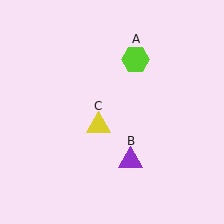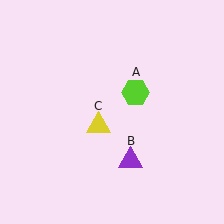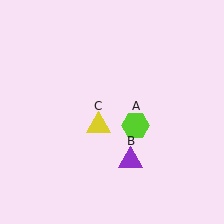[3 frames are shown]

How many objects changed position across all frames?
1 object changed position: lime hexagon (object A).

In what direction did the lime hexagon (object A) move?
The lime hexagon (object A) moved down.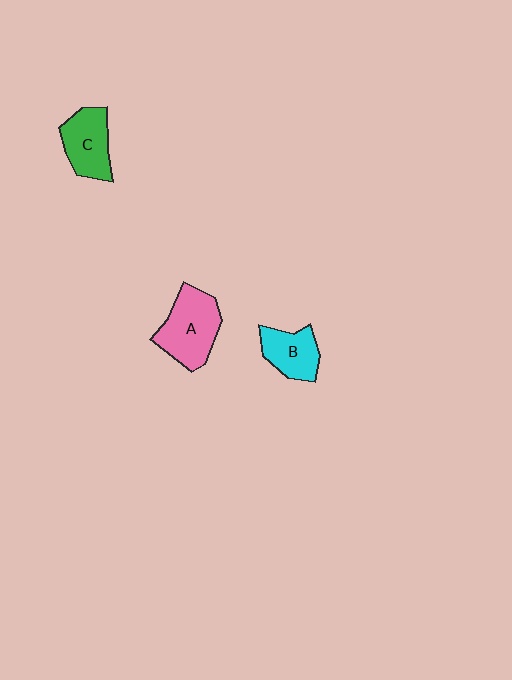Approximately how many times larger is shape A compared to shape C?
Approximately 1.3 times.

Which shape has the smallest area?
Shape B (cyan).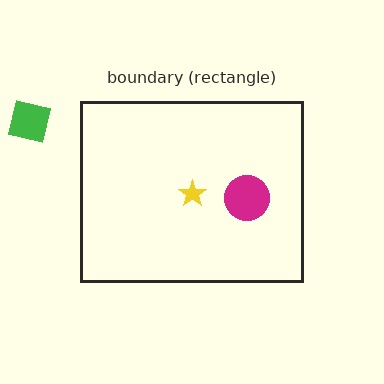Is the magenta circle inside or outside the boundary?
Inside.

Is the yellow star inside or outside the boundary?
Inside.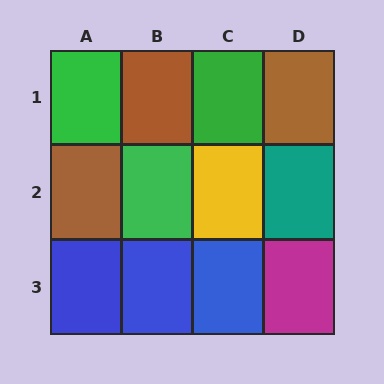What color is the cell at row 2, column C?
Yellow.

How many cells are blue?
3 cells are blue.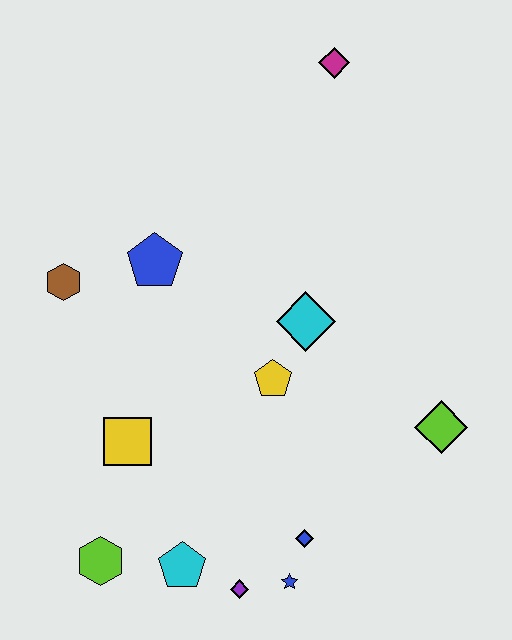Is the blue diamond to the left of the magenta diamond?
Yes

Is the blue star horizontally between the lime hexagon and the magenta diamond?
Yes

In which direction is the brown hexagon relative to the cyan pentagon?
The brown hexagon is above the cyan pentagon.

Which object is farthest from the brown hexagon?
The lime diamond is farthest from the brown hexagon.